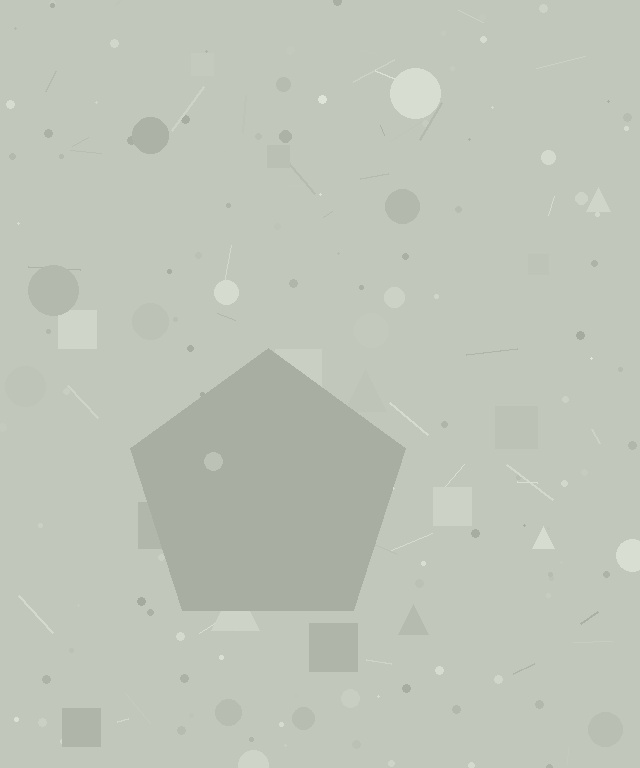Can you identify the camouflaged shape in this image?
The camouflaged shape is a pentagon.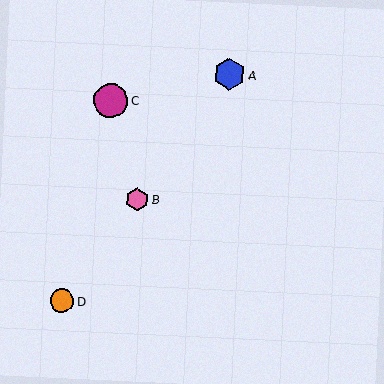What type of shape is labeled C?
Shape C is a magenta circle.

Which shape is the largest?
The magenta circle (labeled C) is the largest.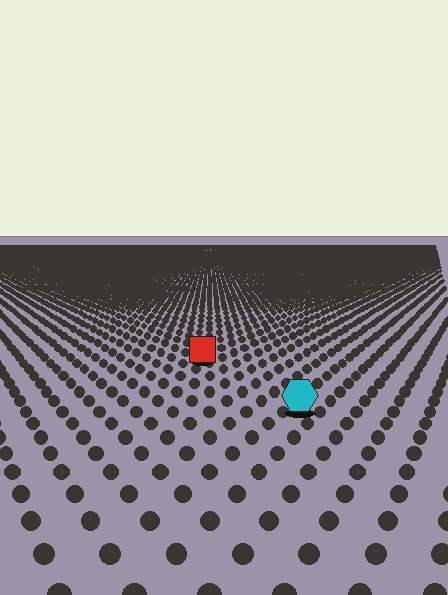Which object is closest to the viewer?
The cyan hexagon is closest. The texture marks near it are larger and more spread out.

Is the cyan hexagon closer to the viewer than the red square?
Yes. The cyan hexagon is closer — you can tell from the texture gradient: the ground texture is coarser near it.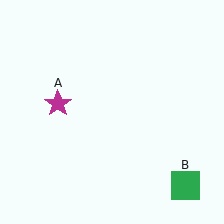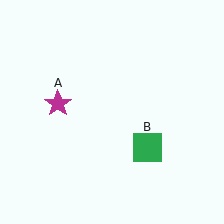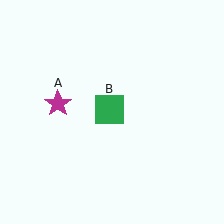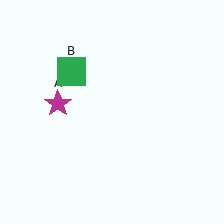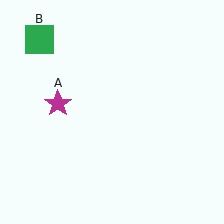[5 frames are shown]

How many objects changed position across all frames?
1 object changed position: green square (object B).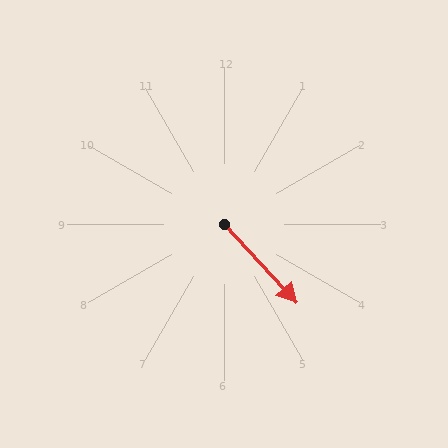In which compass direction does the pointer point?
Southeast.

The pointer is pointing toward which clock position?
Roughly 5 o'clock.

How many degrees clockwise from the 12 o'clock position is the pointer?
Approximately 137 degrees.